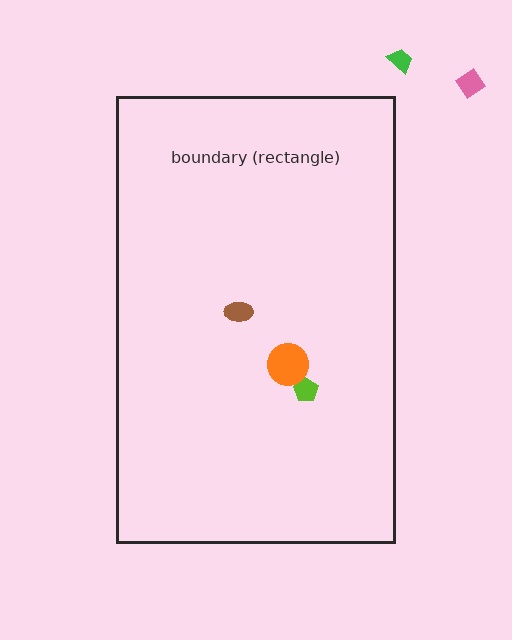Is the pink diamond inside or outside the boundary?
Outside.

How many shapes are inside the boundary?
3 inside, 2 outside.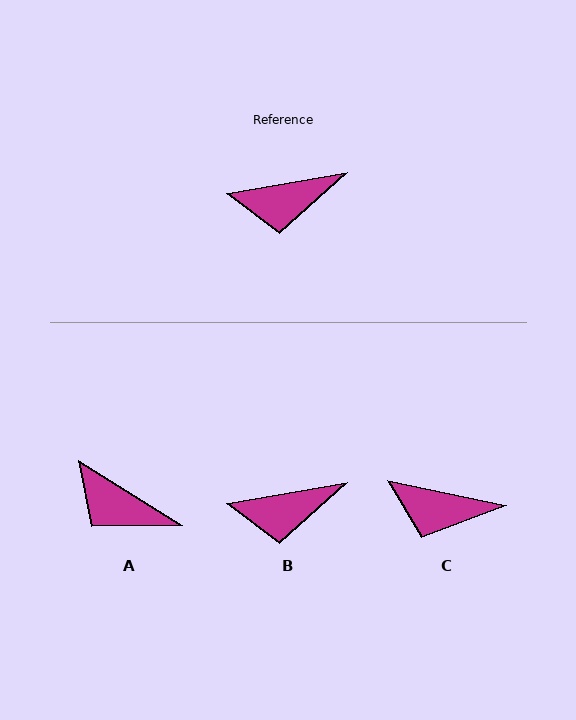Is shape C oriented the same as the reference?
No, it is off by about 22 degrees.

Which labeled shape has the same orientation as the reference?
B.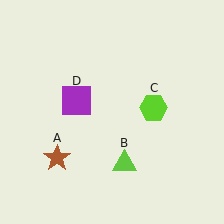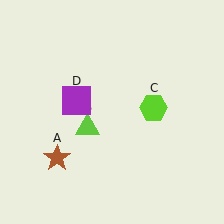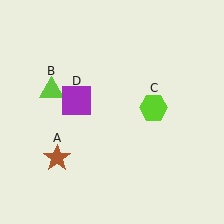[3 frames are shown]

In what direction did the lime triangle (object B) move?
The lime triangle (object B) moved up and to the left.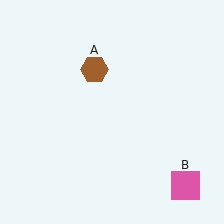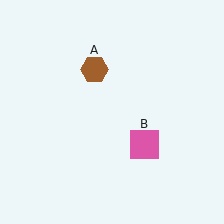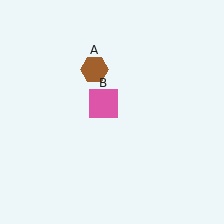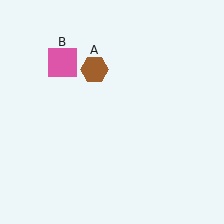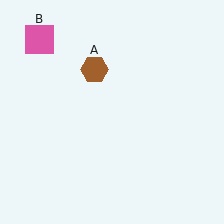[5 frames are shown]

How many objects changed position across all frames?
1 object changed position: pink square (object B).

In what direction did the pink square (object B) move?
The pink square (object B) moved up and to the left.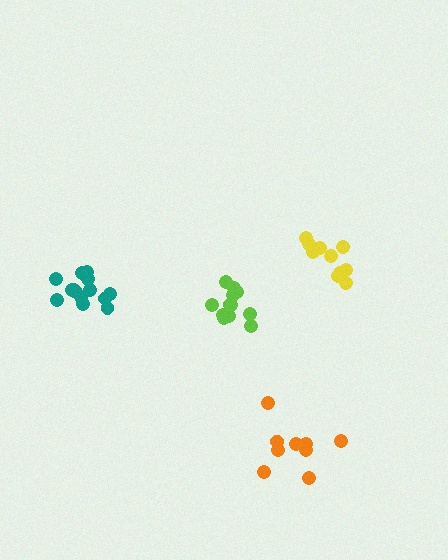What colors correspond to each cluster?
The clusters are colored: teal, lime, yellow, orange.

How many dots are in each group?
Group 1: 14 dots, Group 2: 12 dots, Group 3: 10 dots, Group 4: 9 dots (45 total).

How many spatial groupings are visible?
There are 4 spatial groupings.